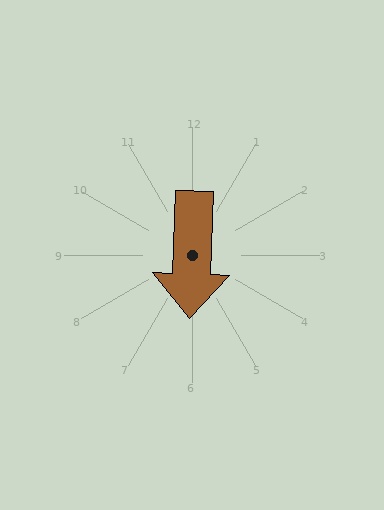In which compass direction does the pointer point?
South.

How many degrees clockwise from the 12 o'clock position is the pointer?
Approximately 182 degrees.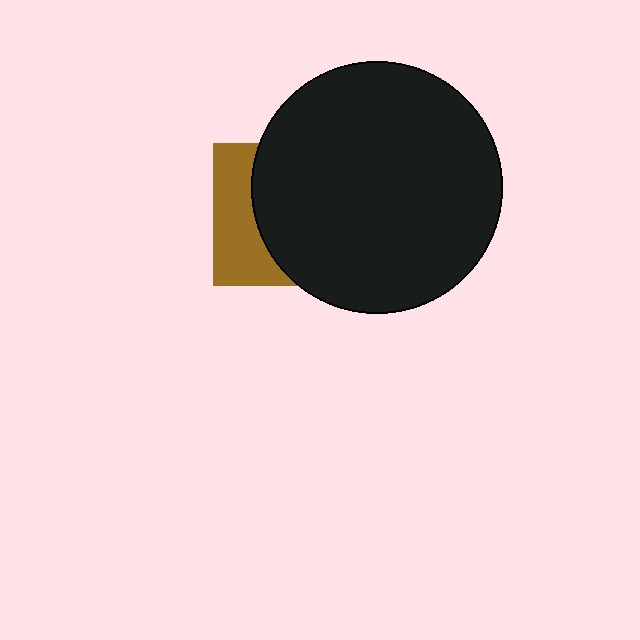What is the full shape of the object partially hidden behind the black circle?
The partially hidden object is a brown square.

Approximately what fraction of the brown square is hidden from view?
Roughly 66% of the brown square is hidden behind the black circle.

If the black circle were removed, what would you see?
You would see the complete brown square.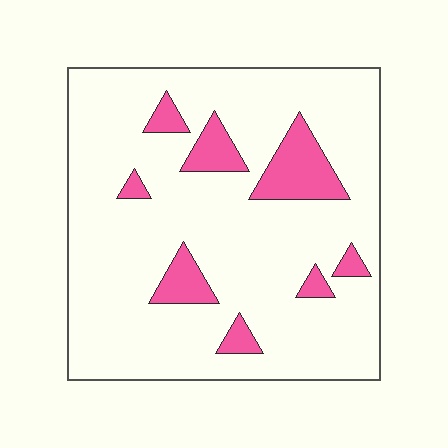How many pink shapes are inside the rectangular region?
8.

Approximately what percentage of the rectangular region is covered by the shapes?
Approximately 15%.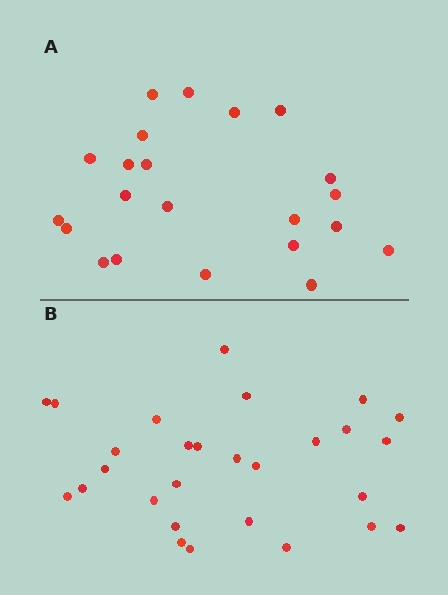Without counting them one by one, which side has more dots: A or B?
Region B (the bottom region) has more dots.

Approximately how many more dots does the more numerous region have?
Region B has about 6 more dots than region A.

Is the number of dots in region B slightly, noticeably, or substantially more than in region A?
Region B has noticeably more, but not dramatically so. The ratio is roughly 1.3 to 1.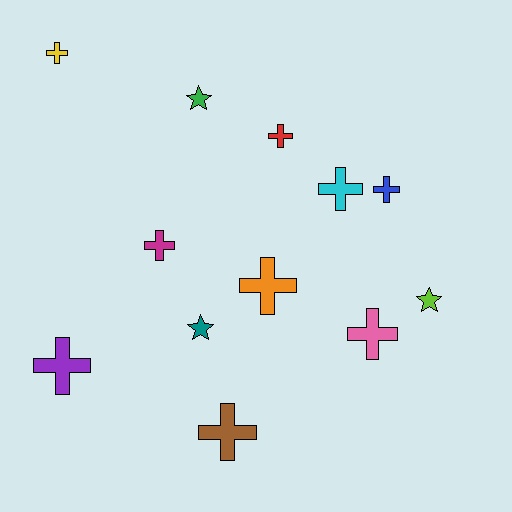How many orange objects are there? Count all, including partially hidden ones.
There is 1 orange object.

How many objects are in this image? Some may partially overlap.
There are 12 objects.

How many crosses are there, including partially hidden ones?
There are 9 crosses.